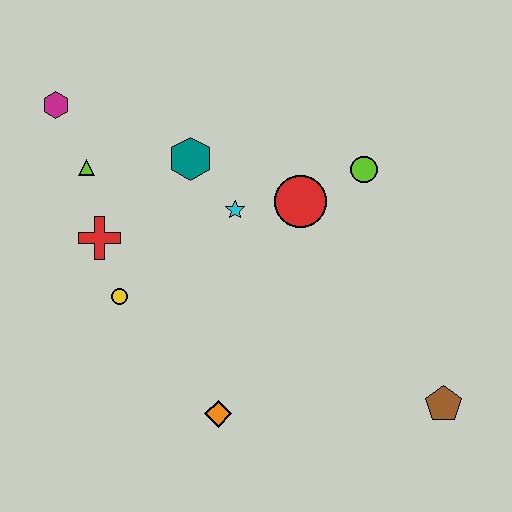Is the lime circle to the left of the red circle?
No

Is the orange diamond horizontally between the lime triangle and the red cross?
No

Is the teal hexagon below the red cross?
No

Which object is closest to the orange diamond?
The yellow circle is closest to the orange diamond.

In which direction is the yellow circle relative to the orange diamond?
The yellow circle is above the orange diamond.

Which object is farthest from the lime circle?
The magenta hexagon is farthest from the lime circle.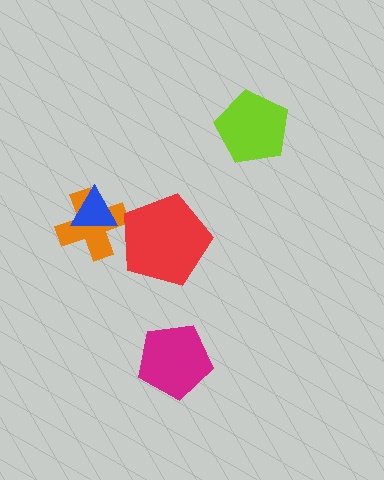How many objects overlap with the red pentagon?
1 object overlaps with the red pentagon.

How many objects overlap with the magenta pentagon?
0 objects overlap with the magenta pentagon.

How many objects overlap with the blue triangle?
1 object overlaps with the blue triangle.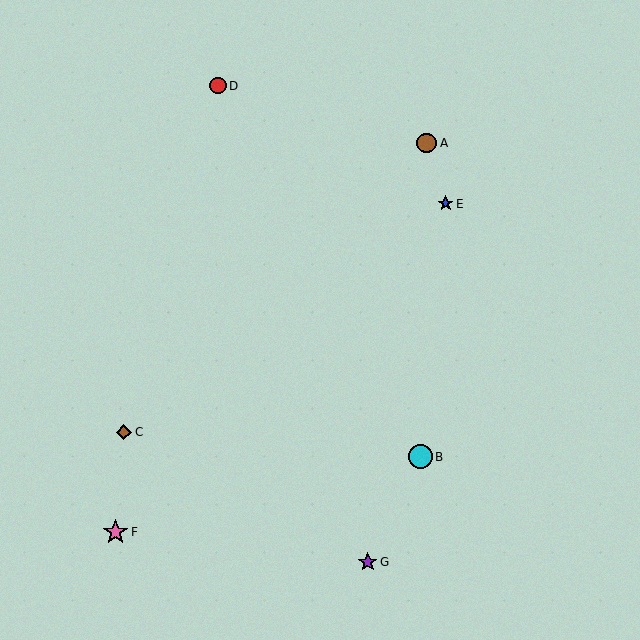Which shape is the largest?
The pink star (labeled F) is the largest.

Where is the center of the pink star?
The center of the pink star is at (116, 532).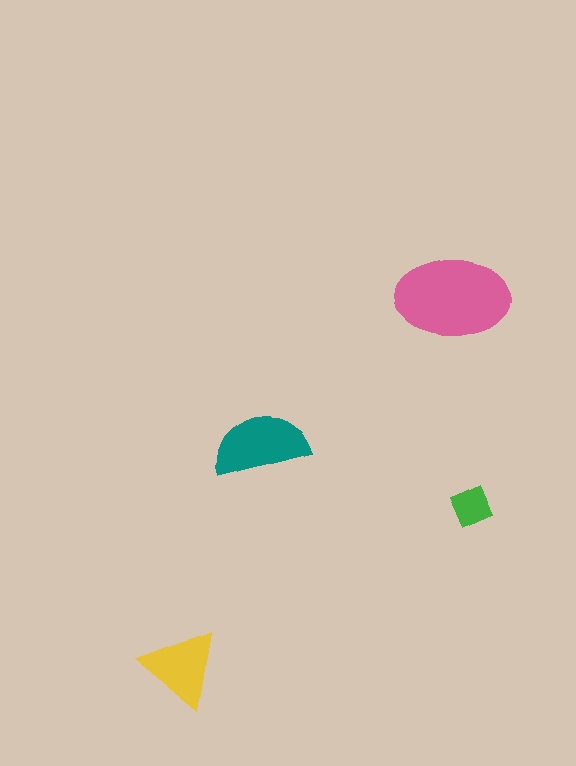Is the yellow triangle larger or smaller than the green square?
Larger.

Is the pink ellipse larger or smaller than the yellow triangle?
Larger.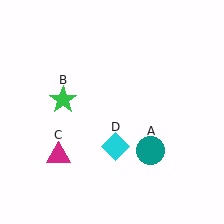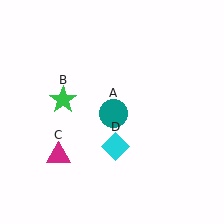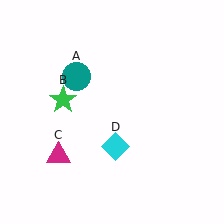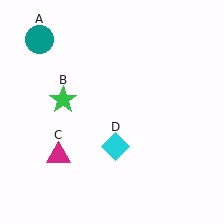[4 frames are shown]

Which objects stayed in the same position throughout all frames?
Green star (object B) and magenta triangle (object C) and cyan diamond (object D) remained stationary.